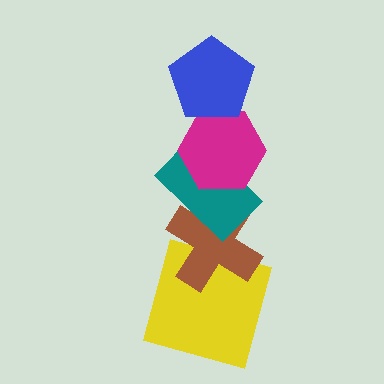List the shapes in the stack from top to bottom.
From top to bottom: the blue pentagon, the magenta hexagon, the teal rectangle, the brown cross, the yellow square.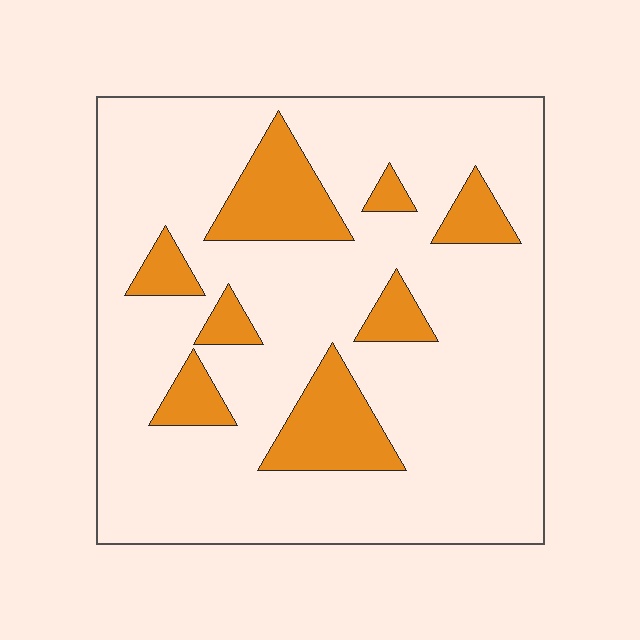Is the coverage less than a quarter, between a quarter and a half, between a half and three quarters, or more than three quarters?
Less than a quarter.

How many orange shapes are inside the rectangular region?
8.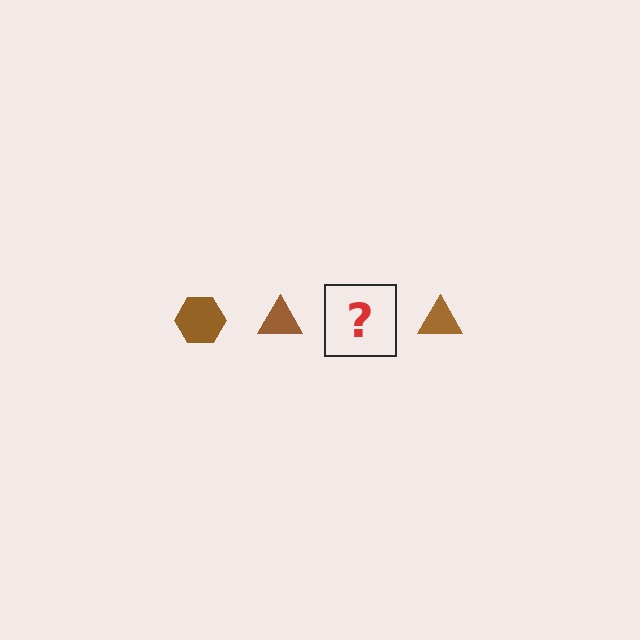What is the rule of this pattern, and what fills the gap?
The rule is that the pattern cycles through hexagon, triangle shapes in brown. The gap should be filled with a brown hexagon.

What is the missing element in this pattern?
The missing element is a brown hexagon.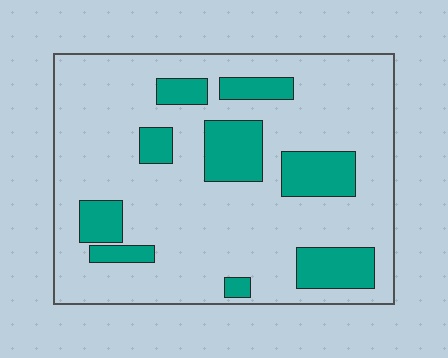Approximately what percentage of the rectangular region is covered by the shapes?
Approximately 20%.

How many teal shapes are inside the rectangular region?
9.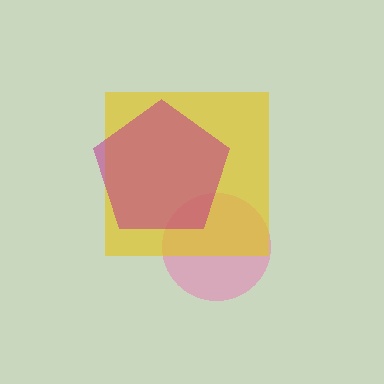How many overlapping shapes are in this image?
There are 3 overlapping shapes in the image.